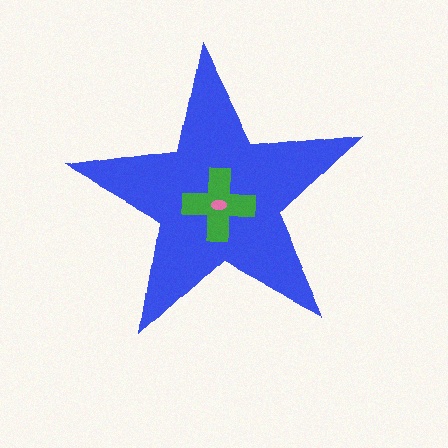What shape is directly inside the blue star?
The green cross.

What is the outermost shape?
The blue star.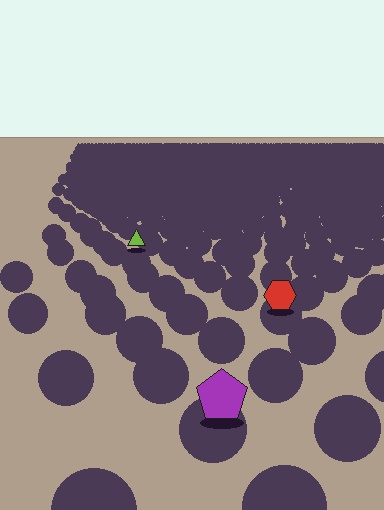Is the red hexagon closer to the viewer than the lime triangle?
Yes. The red hexagon is closer — you can tell from the texture gradient: the ground texture is coarser near it.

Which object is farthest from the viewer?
The lime triangle is farthest from the viewer. It appears smaller and the ground texture around it is denser.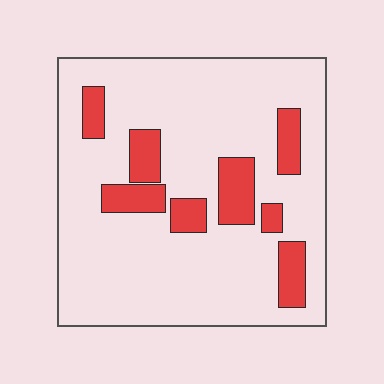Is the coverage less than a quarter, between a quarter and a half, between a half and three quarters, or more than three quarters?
Less than a quarter.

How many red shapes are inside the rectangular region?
8.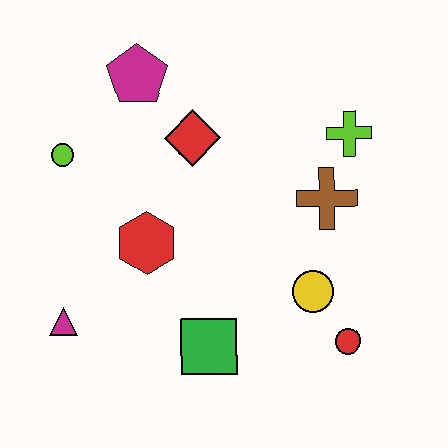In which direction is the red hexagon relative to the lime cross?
The red hexagon is to the left of the lime cross.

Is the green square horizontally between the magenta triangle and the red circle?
Yes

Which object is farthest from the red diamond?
The red circle is farthest from the red diamond.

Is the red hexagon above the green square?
Yes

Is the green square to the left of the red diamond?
No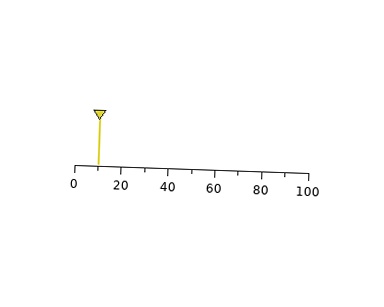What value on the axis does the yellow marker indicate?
The marker indicates approximately 10.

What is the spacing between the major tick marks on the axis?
The major ticks are spaced 20 apart.